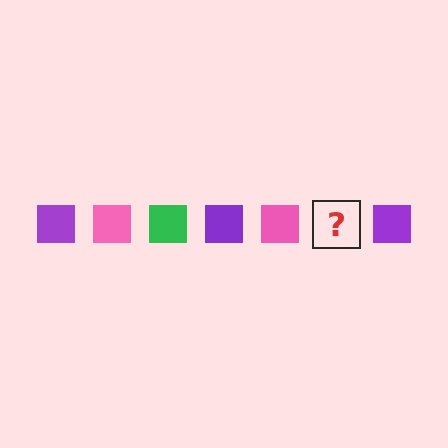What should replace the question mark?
The question mark should be replaced with a green square.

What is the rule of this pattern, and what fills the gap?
The rule is that the pattern cycles through purple, pink, green squares. The gap should be filled with a green square.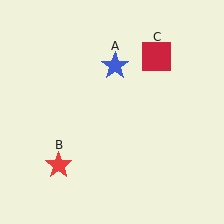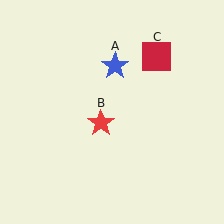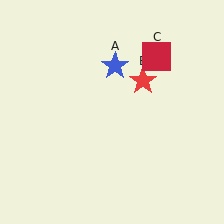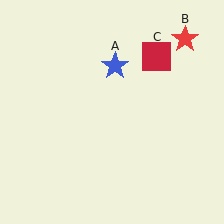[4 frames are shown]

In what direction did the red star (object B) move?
The red star (object B) moved up and to the right.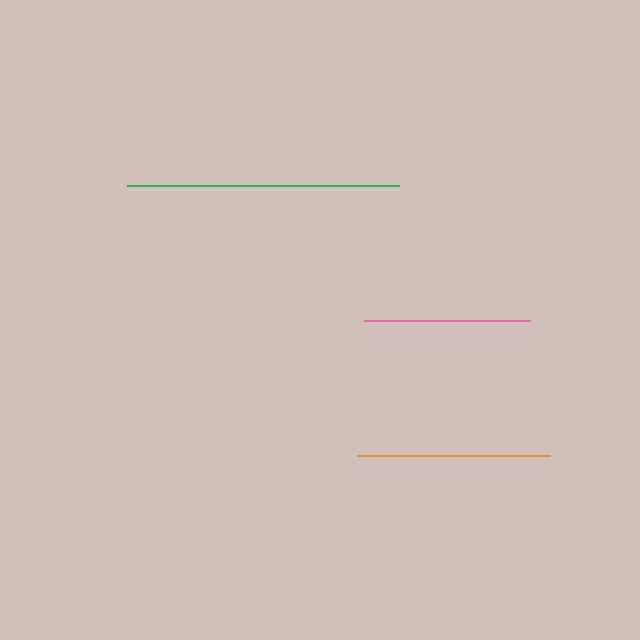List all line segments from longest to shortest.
From longest to shortest: green, orange, pink.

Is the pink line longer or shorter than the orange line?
The orange line is longer than the pink line.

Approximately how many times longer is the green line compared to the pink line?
The green line is approximately 1.6 times the length of the pink line.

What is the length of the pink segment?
The pink segment is approximately 165 pixels long.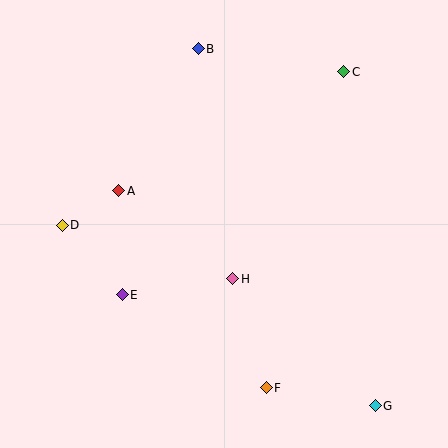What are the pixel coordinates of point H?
Point H is at (233, 279).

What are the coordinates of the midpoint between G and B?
The midpoint between G and B is at (287, 227).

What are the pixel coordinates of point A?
Point A is at (119, 191).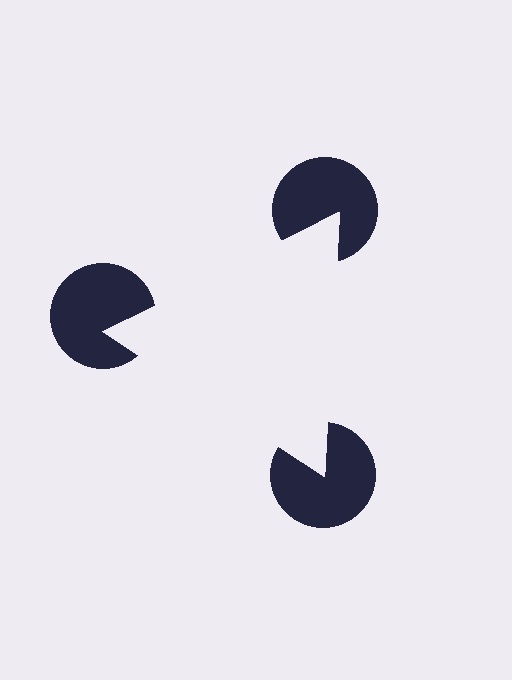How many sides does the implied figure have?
3 sides.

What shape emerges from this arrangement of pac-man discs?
An illusory triangle — its edges are inferred from the aligned wedge cuts in the pac-man discs, not physically drawn.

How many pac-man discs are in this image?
There are 3 — one at each vertex of the illusory triangle.